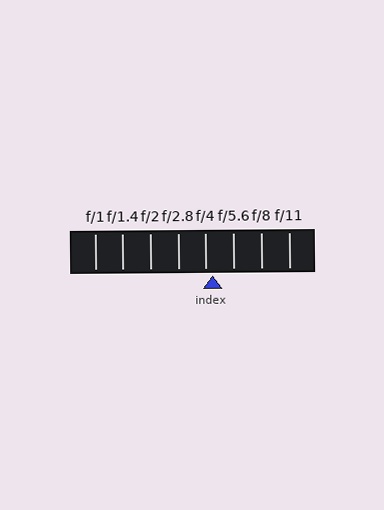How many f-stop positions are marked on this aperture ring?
There are 8 f-stop positions marked.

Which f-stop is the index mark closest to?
The index mark is closest to f/4.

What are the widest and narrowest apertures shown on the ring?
The widest aperture shown is f/1 and the narrowest is f/11.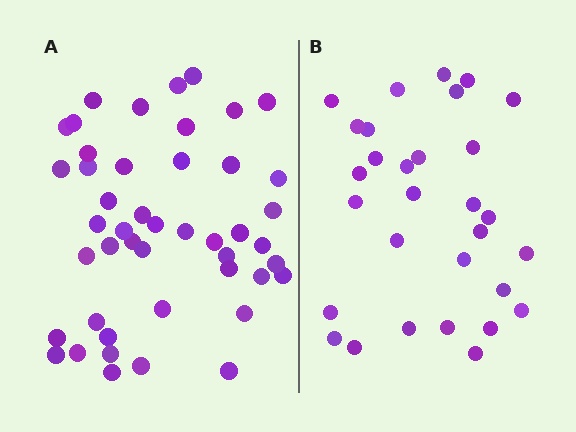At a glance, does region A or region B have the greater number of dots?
Region A (the left region) has more dots.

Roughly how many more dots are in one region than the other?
Region A has approximately 15 more dots than region B.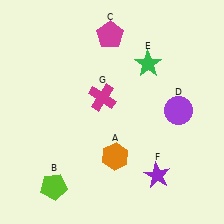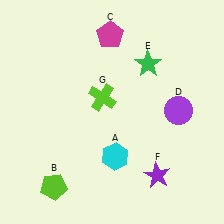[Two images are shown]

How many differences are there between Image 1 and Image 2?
There are 2 differences between the two images.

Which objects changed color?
A changed from orange to cyan. G changed from magenta to lime.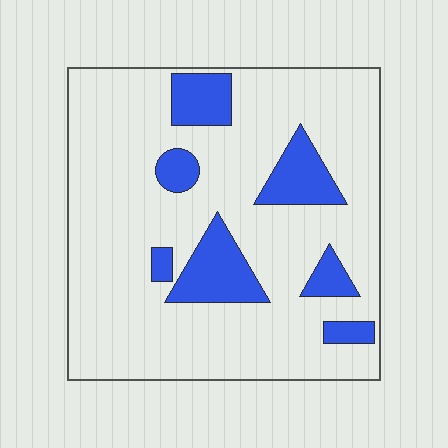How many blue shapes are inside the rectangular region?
7.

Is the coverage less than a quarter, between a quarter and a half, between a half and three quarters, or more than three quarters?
Less than a quarter.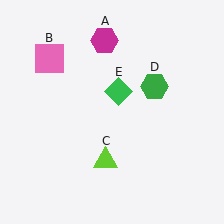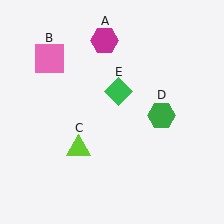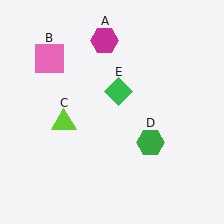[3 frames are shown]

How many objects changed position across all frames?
2 objects changed position: lime triangle (object C), green hexagon (object D).